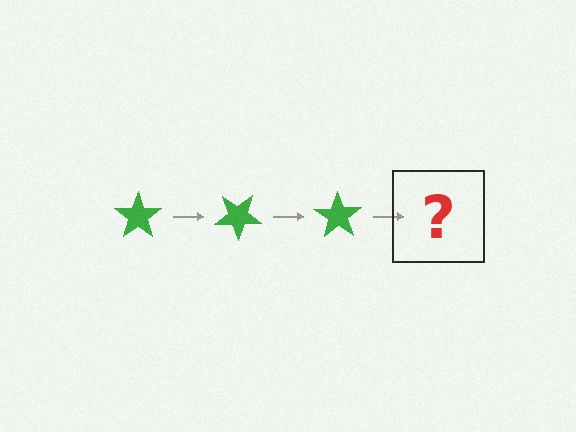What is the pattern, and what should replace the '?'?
The pattern is that the star rotates 35 degrees each step. The '?' should be a green star rotated 105 degrees.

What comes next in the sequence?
The next element should be a green star rotated 105 degrees.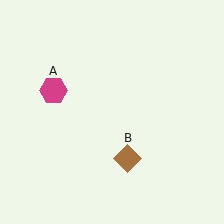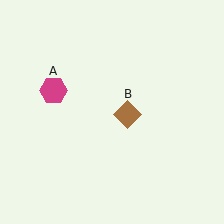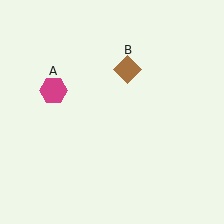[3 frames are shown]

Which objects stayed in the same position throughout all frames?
Magenta hexagon (object A) remained stationary.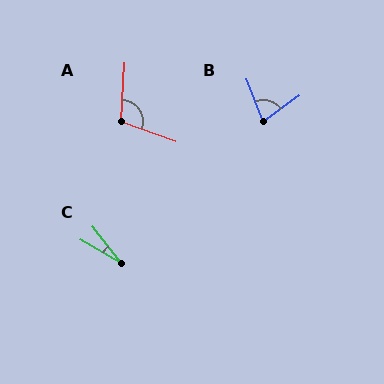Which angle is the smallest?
C, at approximately 22 degrees.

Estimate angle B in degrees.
Approximately 76 degrees.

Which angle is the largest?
A, at approximately 106 degrees.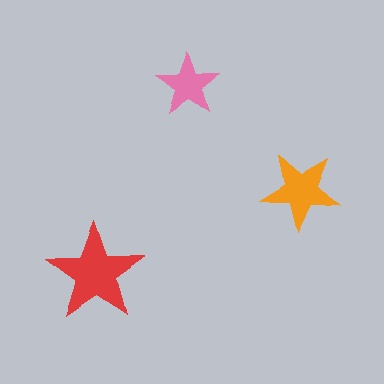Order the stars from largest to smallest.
the red one, the orange one, the pink one.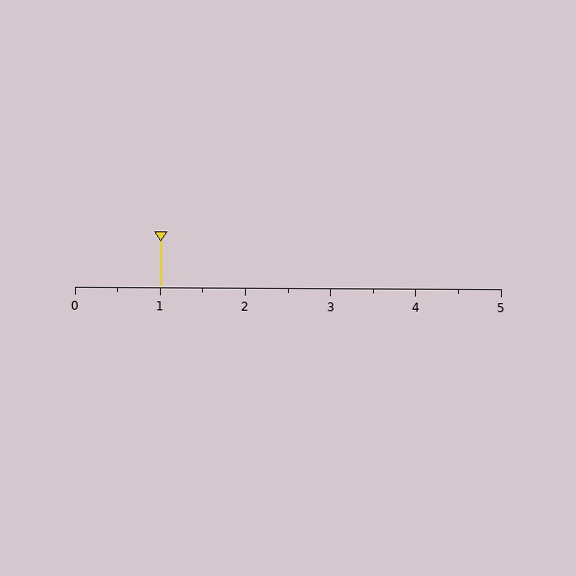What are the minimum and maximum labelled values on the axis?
The axis runs from 0 to 5.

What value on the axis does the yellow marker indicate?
The marker indicates approximately 1.